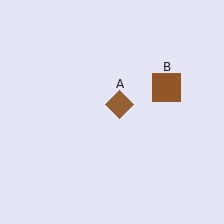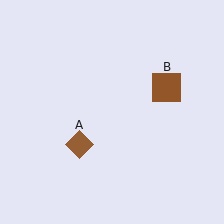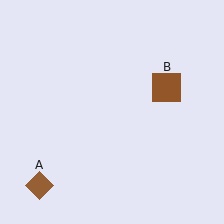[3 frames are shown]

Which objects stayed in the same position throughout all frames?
Brown square (object B) remained stationary.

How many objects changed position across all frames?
1 object changed position: brown diamond (object A).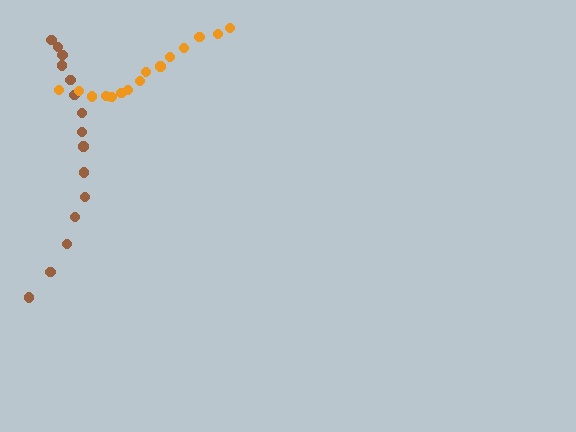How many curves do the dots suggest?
There are 2 distinct paths.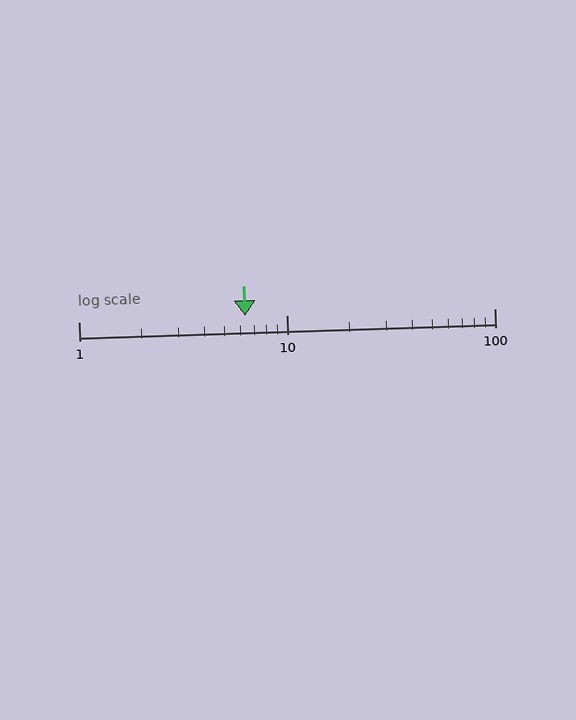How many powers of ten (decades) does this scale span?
The scale spans 2 decades, from 1 to 100.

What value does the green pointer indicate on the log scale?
The pointer indicates approximately 6.3.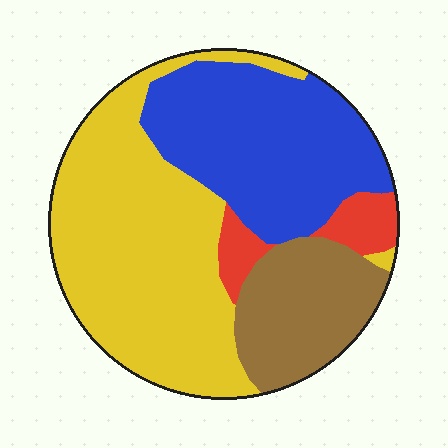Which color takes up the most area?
Yellow, at roughly 45%.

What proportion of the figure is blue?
Blue covers around 30% of the figure.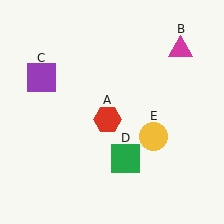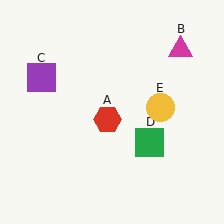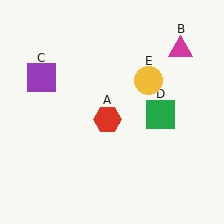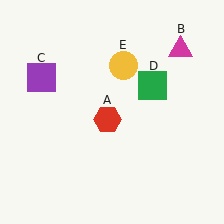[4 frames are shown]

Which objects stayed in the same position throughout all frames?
Red hexagon (object A) and magenta triangle (object B) and purple square (object C) remained stationary.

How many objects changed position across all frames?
2 objects changed position: green square (object D), yellow circle (object E).